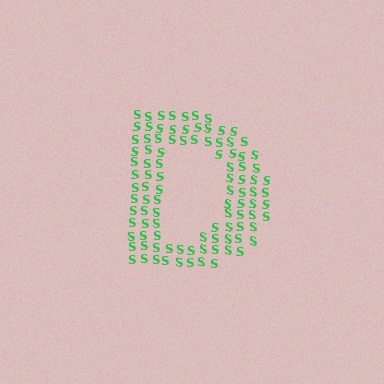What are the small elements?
The small elements are letter S's.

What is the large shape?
The large shape is the letter D.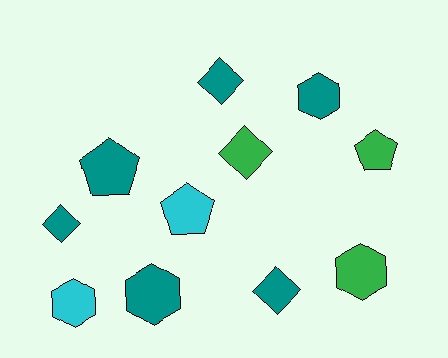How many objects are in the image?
There are 11 objects.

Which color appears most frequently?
Teal, with 6 objects.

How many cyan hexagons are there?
There is 1 cyan hexagon.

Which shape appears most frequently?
Diamond, with 4 objects.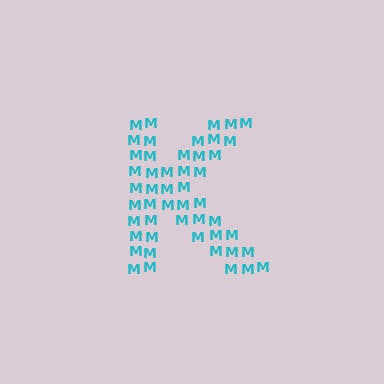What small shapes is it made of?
It is made of small letter M's.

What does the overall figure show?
The overall figure shows the letter K.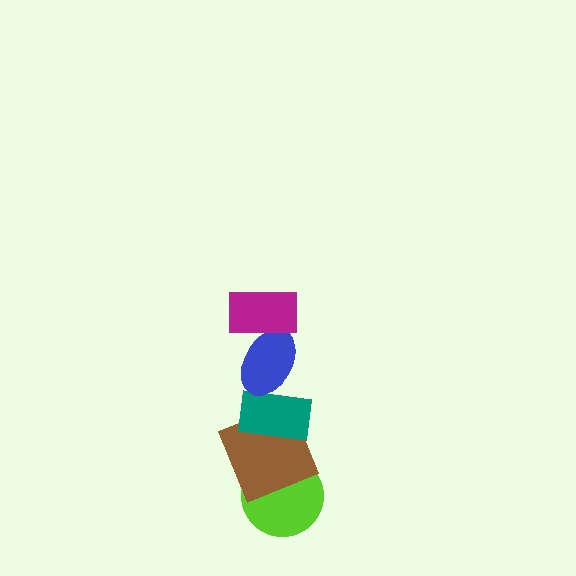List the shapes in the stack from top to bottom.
From top to bottom: the magenta rectangle, the blue ellipse, the teal rectangle, the brown square, the lime circle.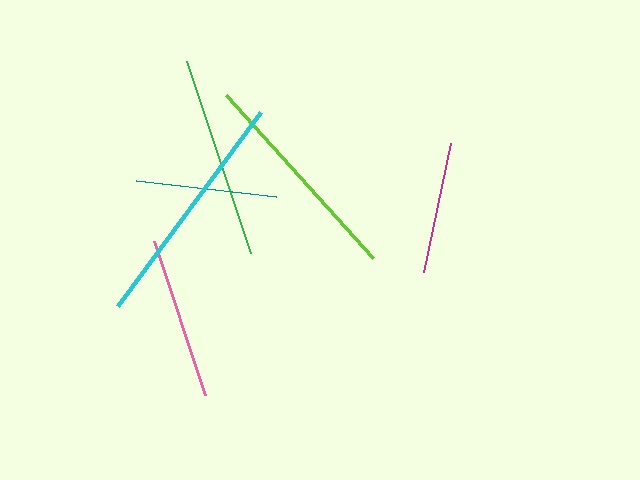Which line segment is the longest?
The cyan line is the longest at approximately 241 pixels.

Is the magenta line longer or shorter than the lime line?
The lime line is longer than the magenta line.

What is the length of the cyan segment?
The cyan segment is approximately 241 pixels long.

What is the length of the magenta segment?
The magenta segment is approximately 132 pixels long.